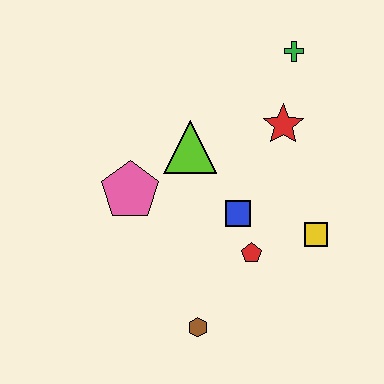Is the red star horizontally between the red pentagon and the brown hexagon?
No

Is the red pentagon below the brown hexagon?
No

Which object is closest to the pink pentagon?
The lime triangle is closest to the pink pentagon.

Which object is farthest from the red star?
The brown hexagon is farthest from the red star.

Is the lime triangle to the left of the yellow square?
Yes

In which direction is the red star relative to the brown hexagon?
The red star is above the brown hexagon.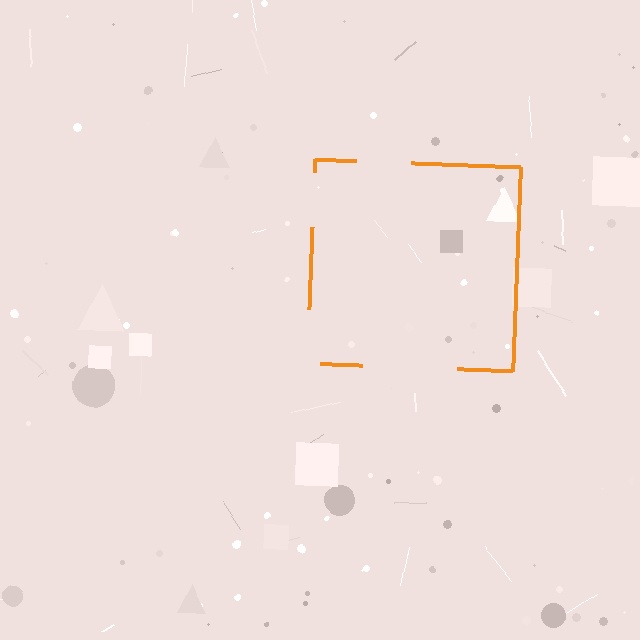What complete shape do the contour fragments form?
The contour fragments form a square.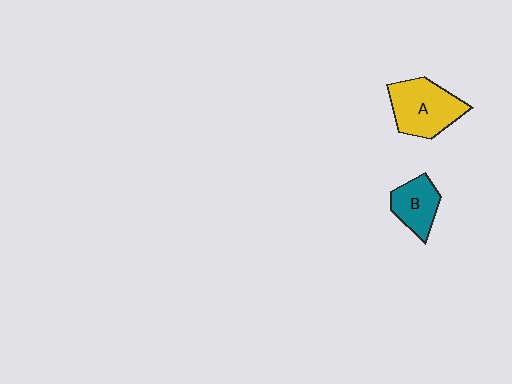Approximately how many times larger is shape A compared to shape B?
Approximately 1.6 times.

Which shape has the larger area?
Shape A (yellow).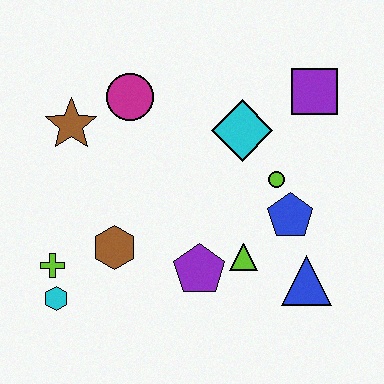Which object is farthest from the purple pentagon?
The purple square is farthest from the purple pentagon.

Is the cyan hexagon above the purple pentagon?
No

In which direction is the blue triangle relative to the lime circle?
The blue triangle is below the lime circle.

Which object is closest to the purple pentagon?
The lime triangle is closest to the purple pentagon.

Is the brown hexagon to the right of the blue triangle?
No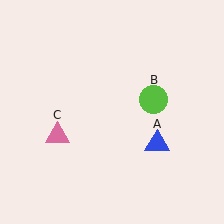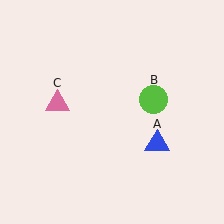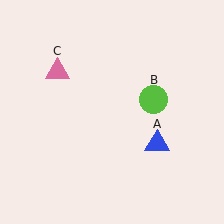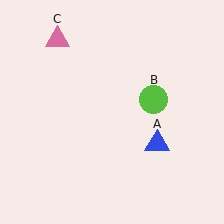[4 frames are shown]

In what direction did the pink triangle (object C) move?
The pink triangle (object C) moved up.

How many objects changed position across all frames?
1 object changed position: pink triangle (object C).